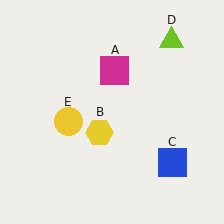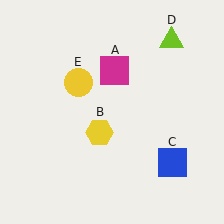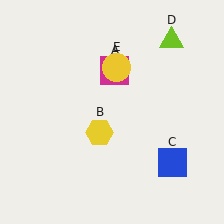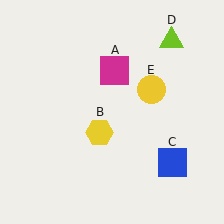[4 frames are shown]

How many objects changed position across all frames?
1 object changed position: yellow circle (object E).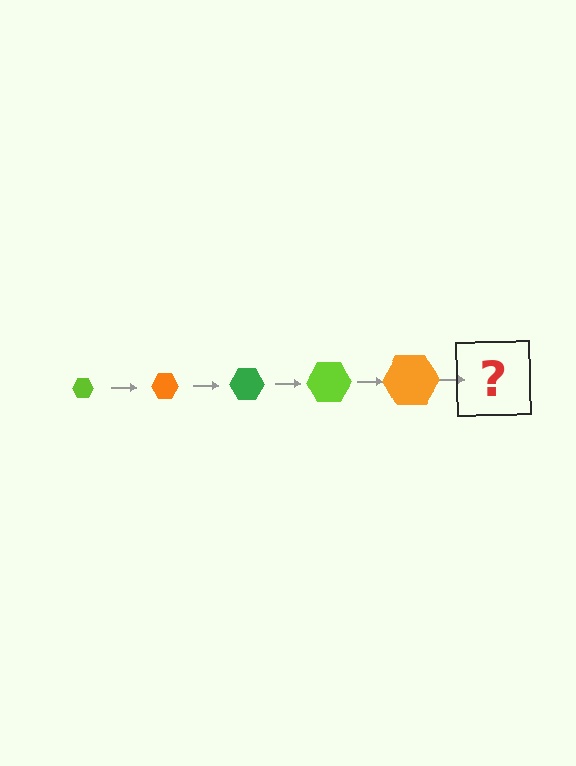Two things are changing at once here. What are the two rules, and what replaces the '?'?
The two rules are that the hexagon grows larger each step and the color cycles through lime, orange, and green. The '?' should be a green hexagon, larger than the previous one.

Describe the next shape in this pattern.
It should be a green hexagon, larger than the previous one.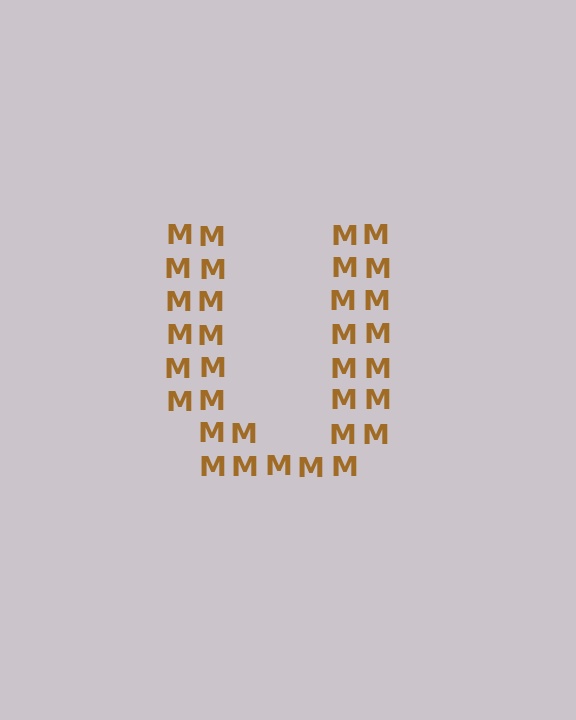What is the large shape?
The large shape is the letter U.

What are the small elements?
The small elements are letter M's.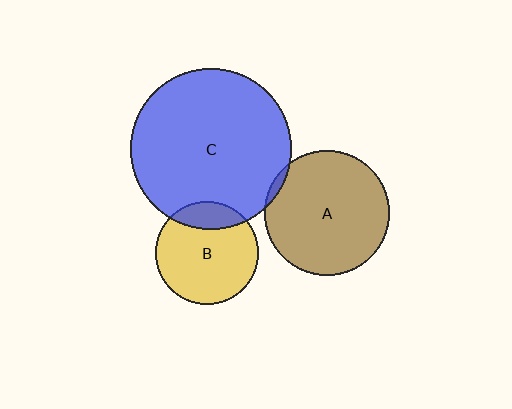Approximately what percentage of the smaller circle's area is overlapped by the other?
Approximately 20%.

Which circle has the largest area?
Circle C (blue).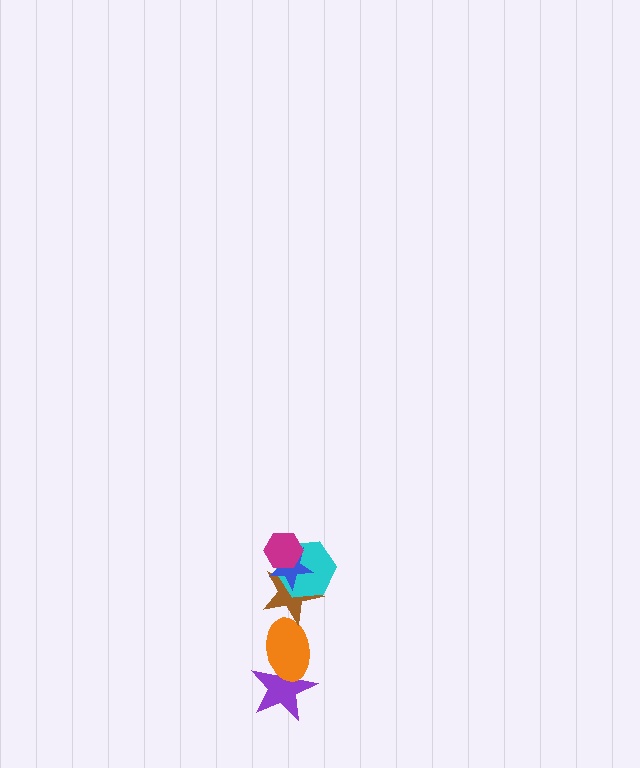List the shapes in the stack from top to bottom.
From top to bottom: the magenta hexagon, the blue star, the cyan hexagon, the brown star, the orange ellipse, the purple star.